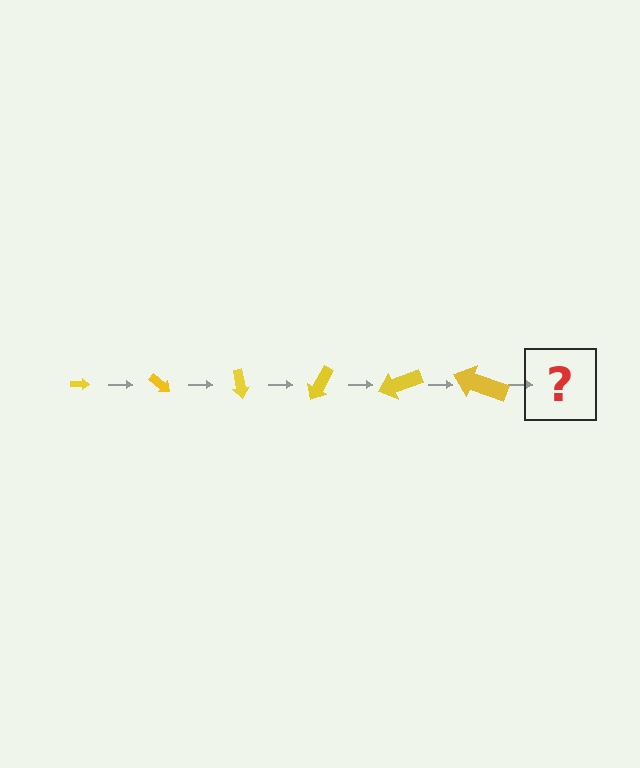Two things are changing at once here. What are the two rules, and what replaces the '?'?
The two rules are that the arrow grows larger each step and it rotates 40 degrees each step. The '?' should be an arrow, larger than the previous one and rotated 240 degrees from the start.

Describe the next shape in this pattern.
It should be an arrow, larger than the previous one and rotated 240 degrees from the start.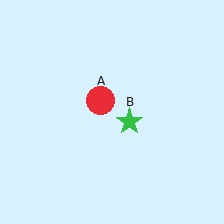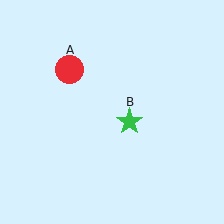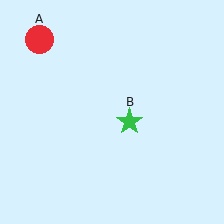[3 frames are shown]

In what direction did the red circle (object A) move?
The red circle (object A) moved up and to the left.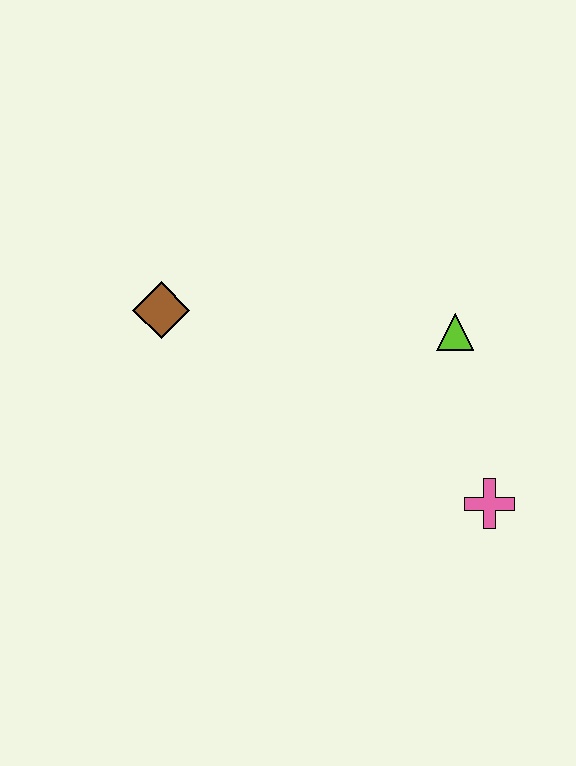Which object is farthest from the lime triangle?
The brown diamond is farthest from the lime triangle.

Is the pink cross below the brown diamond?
Yes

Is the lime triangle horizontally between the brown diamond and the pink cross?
Yes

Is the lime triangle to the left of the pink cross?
Yes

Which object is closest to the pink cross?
The lime triangle is closest to the pink cross.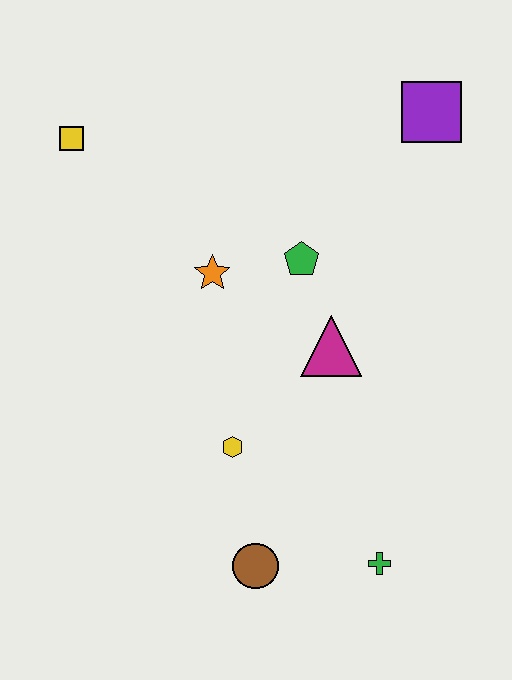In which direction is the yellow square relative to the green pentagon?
The yellow square is to the left of the green pentagon.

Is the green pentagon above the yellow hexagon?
Yes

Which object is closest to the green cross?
The brown circle is closest to the green cross.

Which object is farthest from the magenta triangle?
The yellow square is farthest from the magenta triangle.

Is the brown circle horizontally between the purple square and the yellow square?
Yes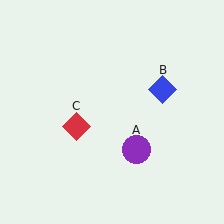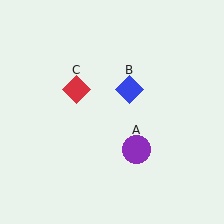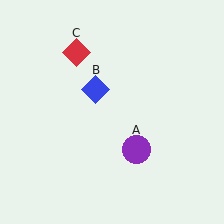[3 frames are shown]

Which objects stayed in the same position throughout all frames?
Purple circle (object A) remained stationary.